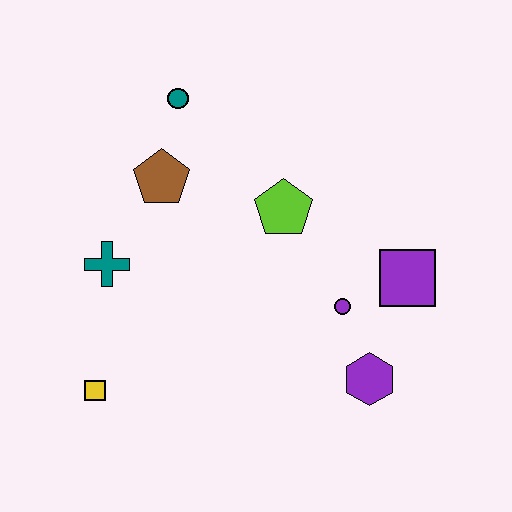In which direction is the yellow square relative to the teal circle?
The yellow square is below the teal circle.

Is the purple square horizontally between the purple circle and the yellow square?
No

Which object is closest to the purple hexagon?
The purple circle is closest to the purple hexagon.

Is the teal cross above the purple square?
Yes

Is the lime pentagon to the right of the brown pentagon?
Yes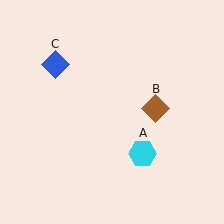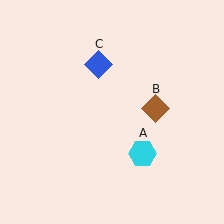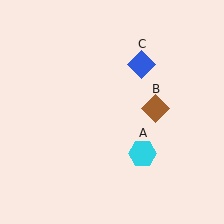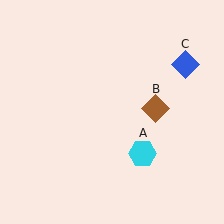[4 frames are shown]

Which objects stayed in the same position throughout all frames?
Cyan hexagon (object A) and brown diamond (object B) remained stationary.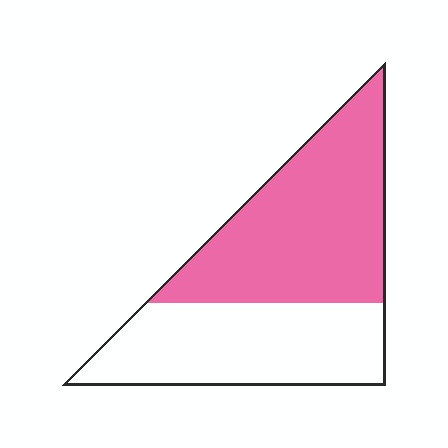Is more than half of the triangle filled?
Yes.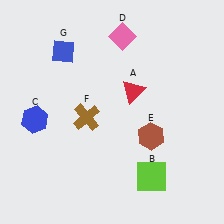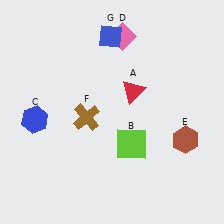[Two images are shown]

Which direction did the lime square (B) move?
The lime square (B) moved up.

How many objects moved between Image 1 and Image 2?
3 objects moved between the two images.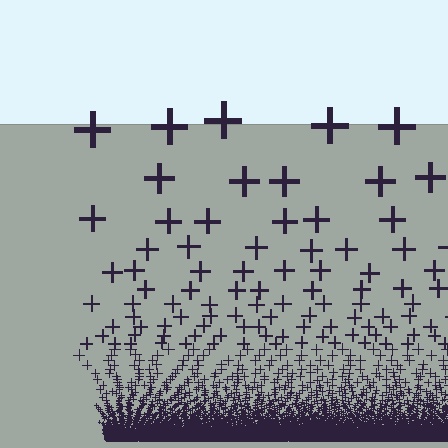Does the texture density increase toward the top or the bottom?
Density increases toward the bottom.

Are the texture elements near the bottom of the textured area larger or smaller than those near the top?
Smaller. The gradient is inverted — elements near the bottom are smaller and denser.